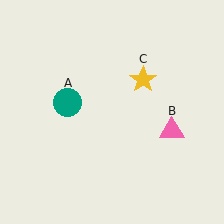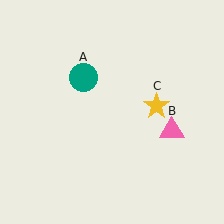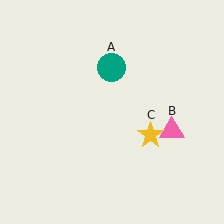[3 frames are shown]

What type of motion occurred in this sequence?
The teal circle (object A), yellow star (object C) rotated clockwise around the center of the scene.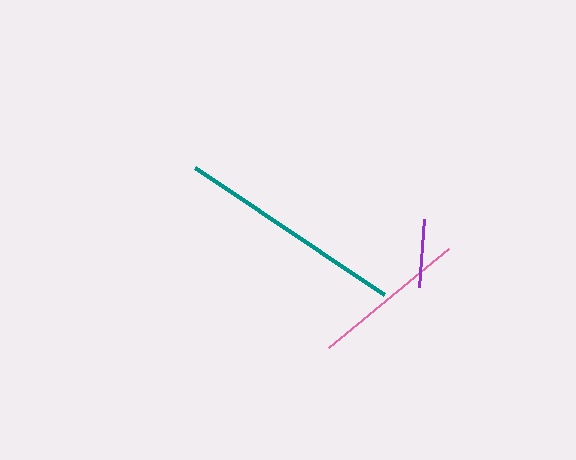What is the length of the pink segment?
The pink segment is approximately 156 pixels long.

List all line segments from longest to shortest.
From longest to shortest: teal, pink, purple.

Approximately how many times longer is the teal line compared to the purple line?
The teal line is approximately 3.4 times the length of the purple line.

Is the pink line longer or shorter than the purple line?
The pink line is longer than the purple line.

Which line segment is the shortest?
The purple line is the shortest at approximately 68 pixels.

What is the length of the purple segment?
The purple segment is approximately 68 pixels long.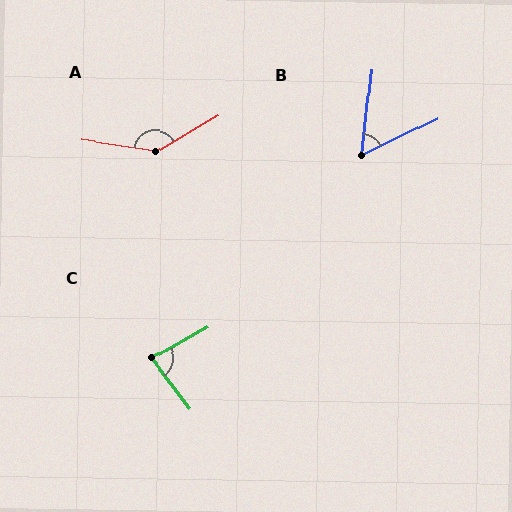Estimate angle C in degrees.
Approximately 82 degrees.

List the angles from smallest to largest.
B (57°), C (82°), A (141°).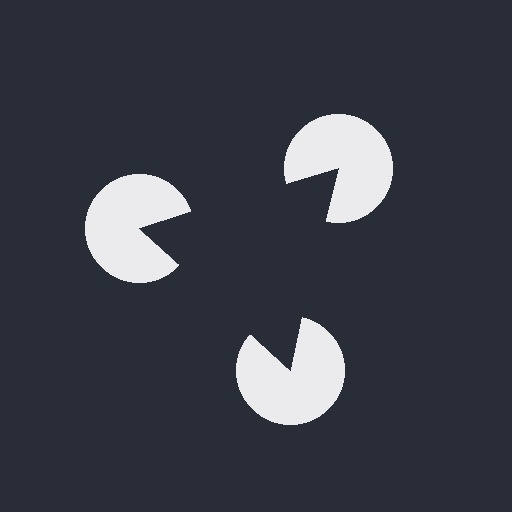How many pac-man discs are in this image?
There are 3 — one at each vertex of the illusory triangle.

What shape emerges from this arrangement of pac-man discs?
An illusory triangle — its edges are inferred from the aligned wedge cuts in the pac-man discs, not physically drawn.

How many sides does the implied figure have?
3 sides.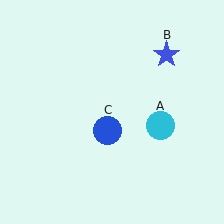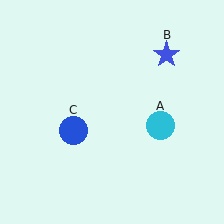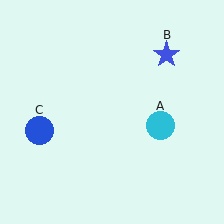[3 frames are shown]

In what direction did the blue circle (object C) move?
The blue circle (object C) moved left.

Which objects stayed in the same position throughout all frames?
Cyan circle (object A) and blue star (object B) remained stationary.